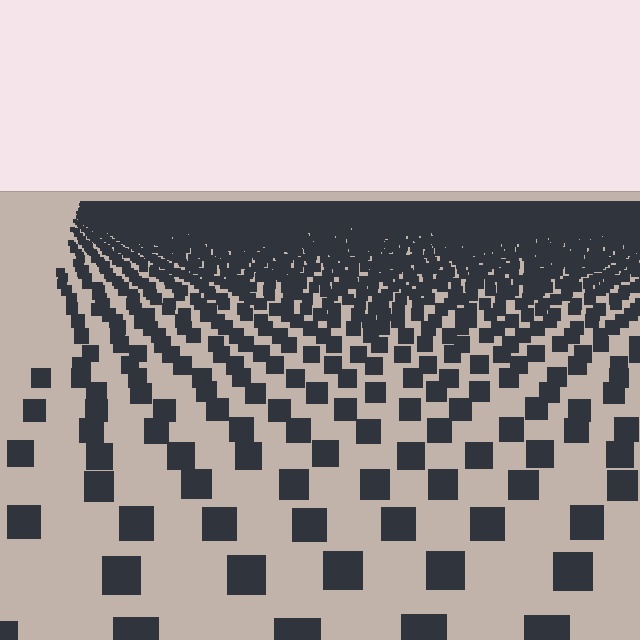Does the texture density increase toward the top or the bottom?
Density increases toward the top.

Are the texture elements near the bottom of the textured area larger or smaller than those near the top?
Larger. Near the bottom, elements are closer to the viewer and appear at a bigger on-screen size.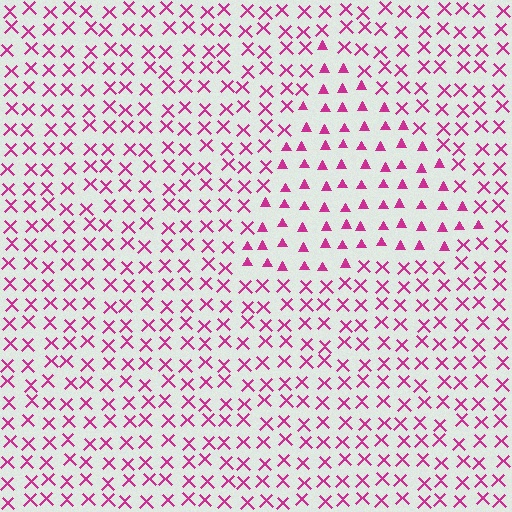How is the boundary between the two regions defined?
The boundary is defined by a change in element shape: triangles inside vs. X marks outside. All elements share the same color and spacing.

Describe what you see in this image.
The image is filled with small magenta elements arranged in a uniform grid. A triangle-shaped region contains triangles, while the surrounding area contains X marks. The boundary is defined purely by the change in element shape.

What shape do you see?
I see a triangle.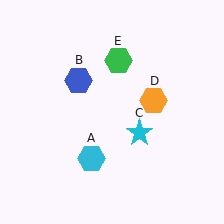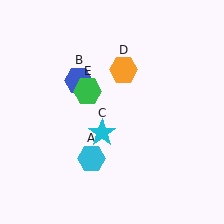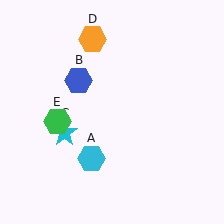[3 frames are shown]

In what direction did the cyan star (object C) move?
The cyan star (object C) moved left.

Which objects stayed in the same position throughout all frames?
Cyan hexagon (object A) and blue hexagon (object B) remained stationary.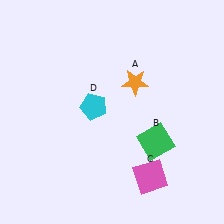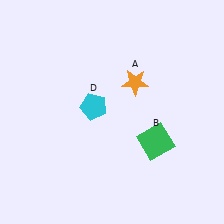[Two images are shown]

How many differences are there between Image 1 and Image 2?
There is 1 difference between the two images.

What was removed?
The pink square (C) was removed in Image 2.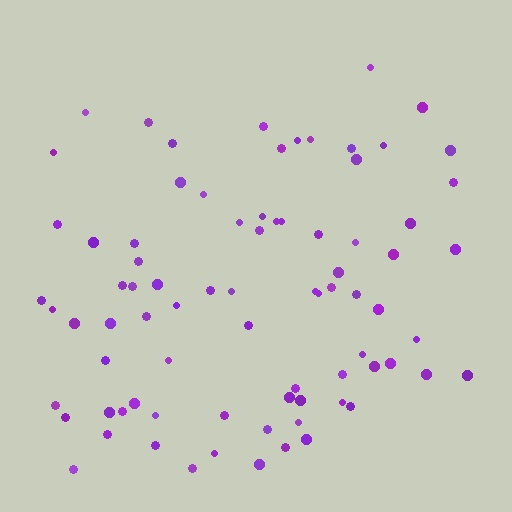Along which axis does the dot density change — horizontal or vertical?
Vertical.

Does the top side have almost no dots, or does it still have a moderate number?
Still a moderate number, just noticeably fewer than the bottom.